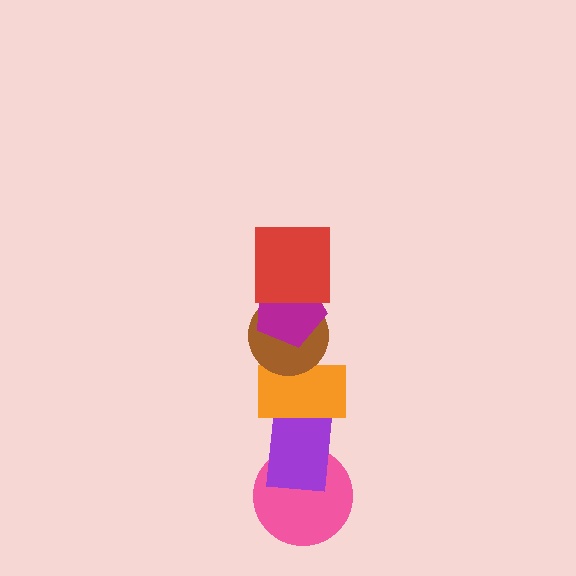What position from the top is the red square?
The red square is 1st from the top.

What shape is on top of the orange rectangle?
The brown circle is on top of the orange rectangle.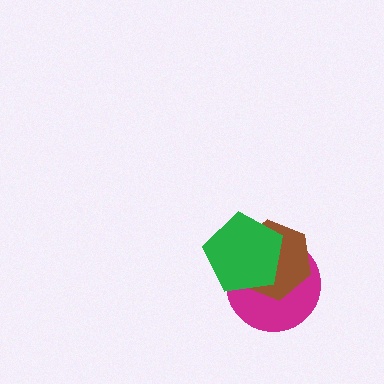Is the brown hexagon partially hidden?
Yes, it is partially covered by another shape.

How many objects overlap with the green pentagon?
2 objects overlap with the green pentagon.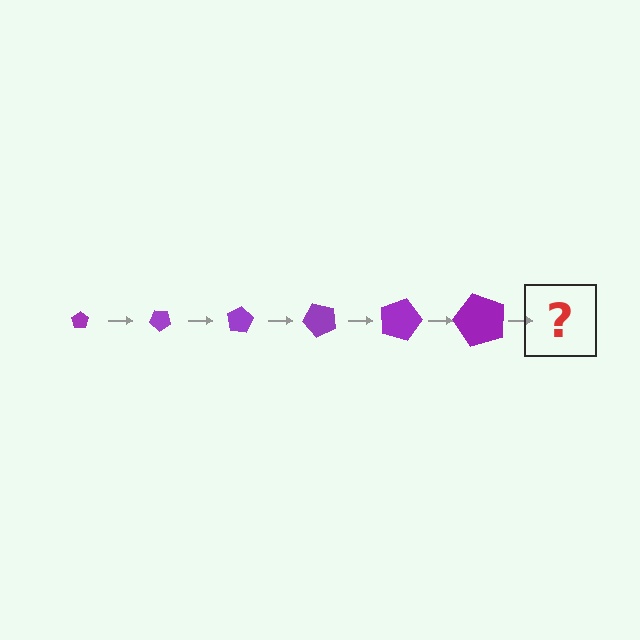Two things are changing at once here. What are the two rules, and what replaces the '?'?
The two rules are that the pentagon grows larger each step and it rotates 40 degrees each step. The '?' should be a pentagon, larger than the previous one and rotated 240 degrees from the start.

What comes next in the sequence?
The next element should be a pentagon, larger than the previous one and rotated 240 degrees from the start.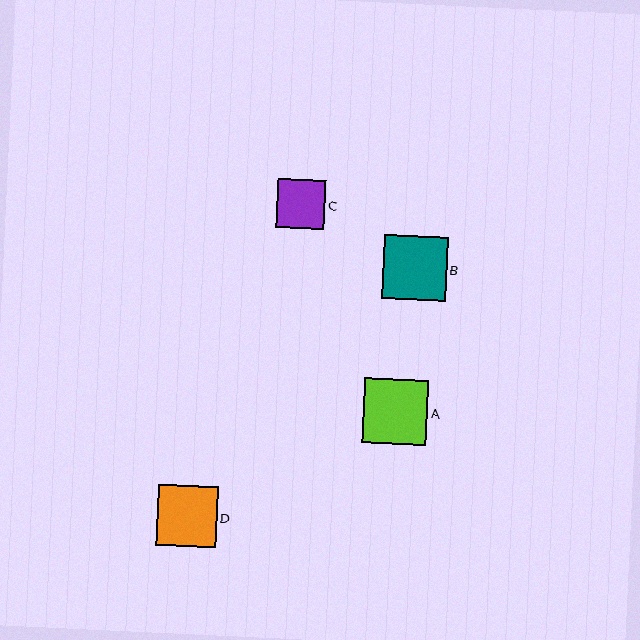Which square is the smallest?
Square C is the smallest with a size of approximately 48 pixels.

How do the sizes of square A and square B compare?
Square A and square B are approximately the same size.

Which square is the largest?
Square A is the largest with a size of approximately 65 pixels.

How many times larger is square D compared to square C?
Square D is approximately 1.2 times the size of square C.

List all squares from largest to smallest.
From largest to smallest: A, B, D, C.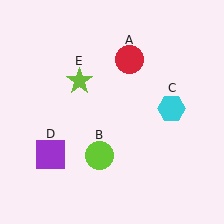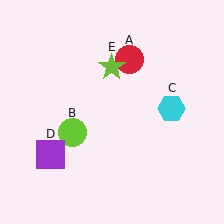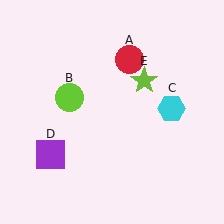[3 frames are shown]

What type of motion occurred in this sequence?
The lime circle (object B), lime star (object E) rotated clockwise around the center of the scene.